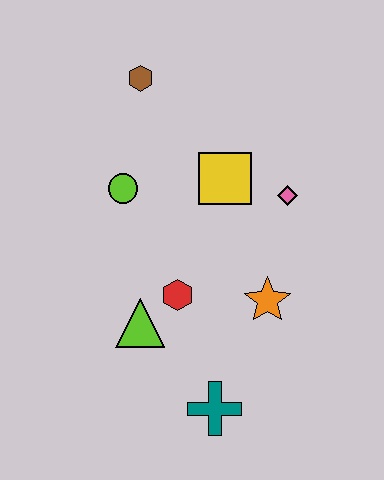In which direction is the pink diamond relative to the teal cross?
The pink diamond is above the teal cross.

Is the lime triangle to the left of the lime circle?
No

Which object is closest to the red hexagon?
The lime triangle is closest to the red hexagon.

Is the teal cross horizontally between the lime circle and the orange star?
Yes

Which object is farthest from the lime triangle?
The brown hexagon is farthest from the lime triangle.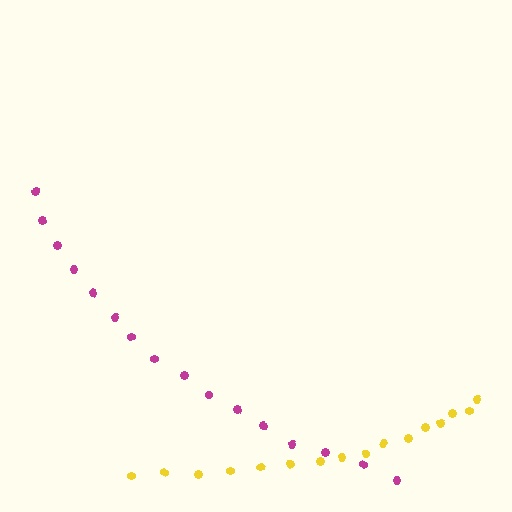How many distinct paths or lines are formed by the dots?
There are 2 distinct paths.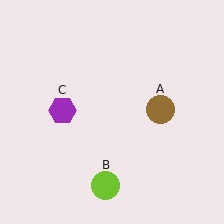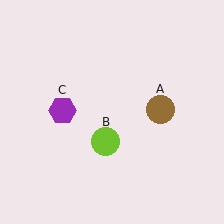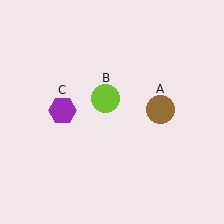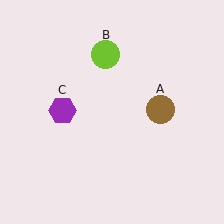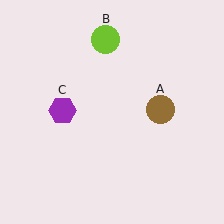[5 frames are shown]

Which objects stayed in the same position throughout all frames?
Brown circle (object A) and purple hexagon (object C) remained stationary.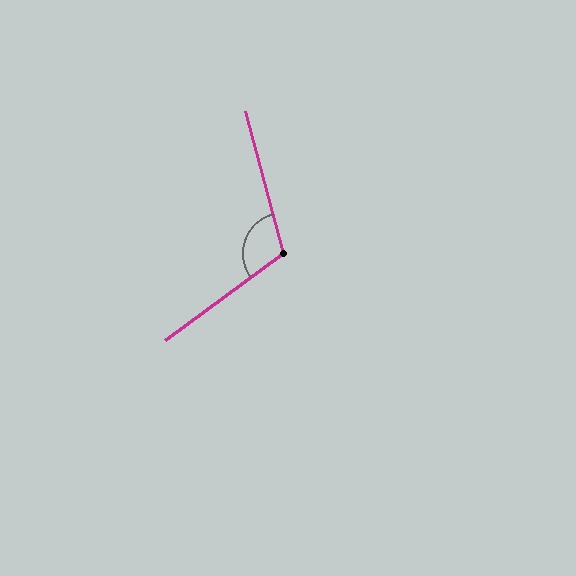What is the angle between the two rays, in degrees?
Approximately 111 degrees.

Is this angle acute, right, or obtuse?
It is obtuse.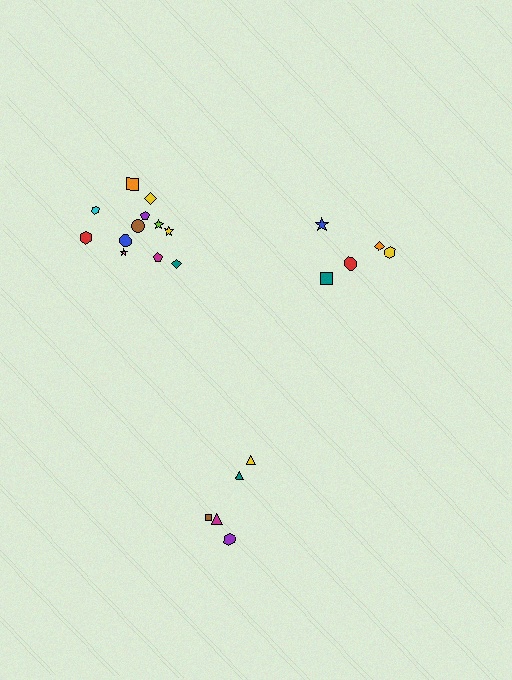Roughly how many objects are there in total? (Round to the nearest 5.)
Roughly 20 objects in total.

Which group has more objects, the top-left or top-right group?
The top-left group.